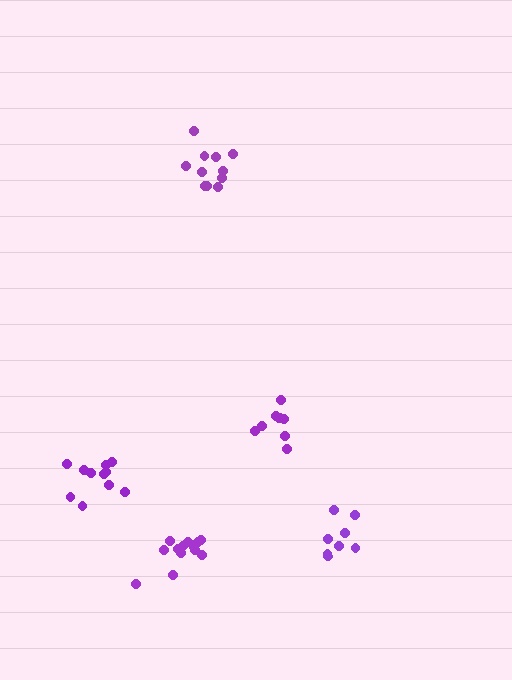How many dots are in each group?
Group 1: 11 dots, Group 2: 9 dots, Group 3: 8 dots, Group 4: 11 dots, Group 5: 13 dots (52 total).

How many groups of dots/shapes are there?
There are 5 groups.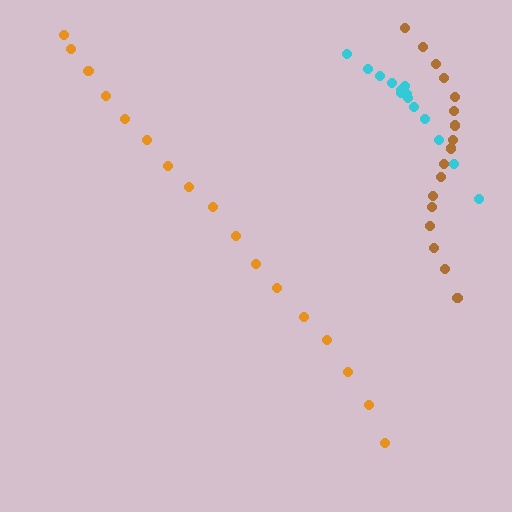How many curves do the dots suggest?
There are 3 distinct paths.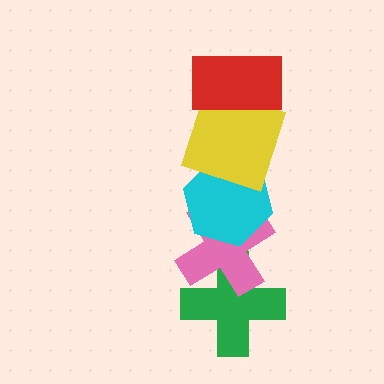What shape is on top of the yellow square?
The red rectangle is on top of the yellow square.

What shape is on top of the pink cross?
The cyan hexagon is on top of the pink cross.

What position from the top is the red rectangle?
The red rectangle is 1st from the top.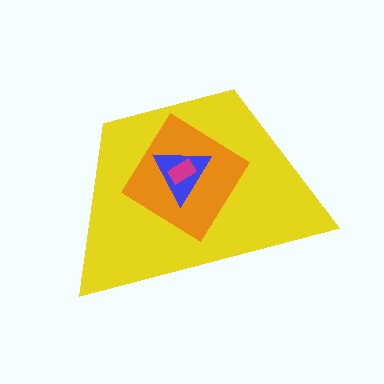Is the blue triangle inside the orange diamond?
Yes.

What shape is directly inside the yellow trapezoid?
The orange diamond.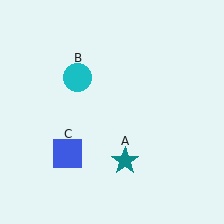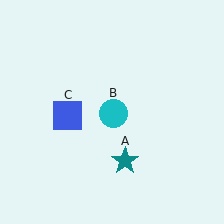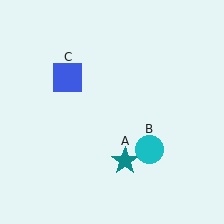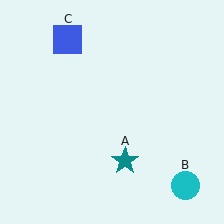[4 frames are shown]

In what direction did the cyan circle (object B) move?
The cyan circle (object B) moved down and to the right.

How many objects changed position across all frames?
2 objects changed position: cyan circle (object B), blue square (object C).